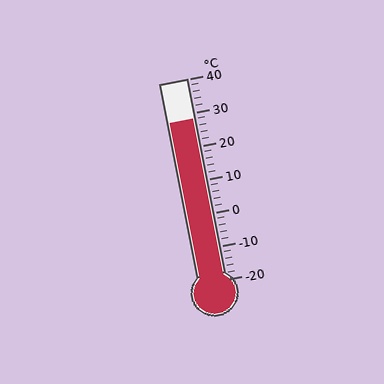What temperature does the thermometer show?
The thermometer shows approximately 28°C.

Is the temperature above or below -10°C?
The temperature is above -10°C.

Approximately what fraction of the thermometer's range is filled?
The thermometer is filled to approximately 80% of its range.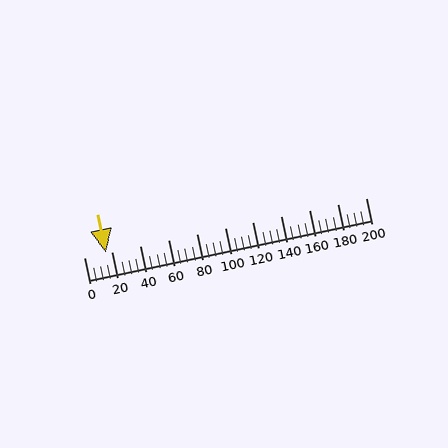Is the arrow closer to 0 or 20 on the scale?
The arrow is closer to 20.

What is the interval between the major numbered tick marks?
The major tick marks are spaced 20 units apart.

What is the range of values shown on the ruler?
The ruler shows values from 0 to 200.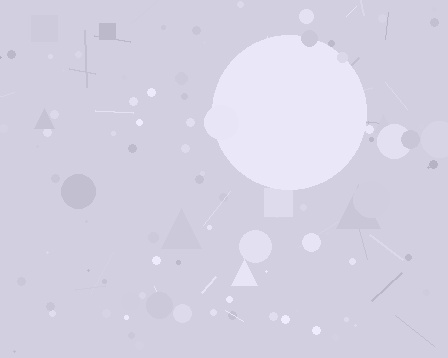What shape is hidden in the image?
A circle is hidden in the image.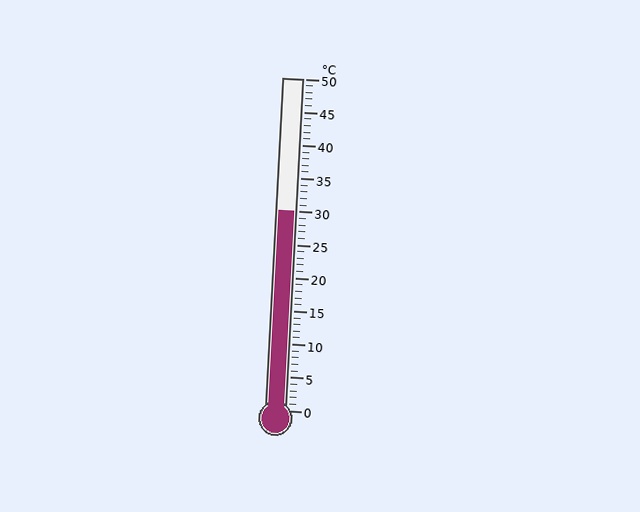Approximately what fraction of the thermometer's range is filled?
The thermometer is filled to approximately 60% of its range.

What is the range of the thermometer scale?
The thermometer scale ranges from 0°C to 50°C.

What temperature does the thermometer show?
The thermometer shows approximately 30°C.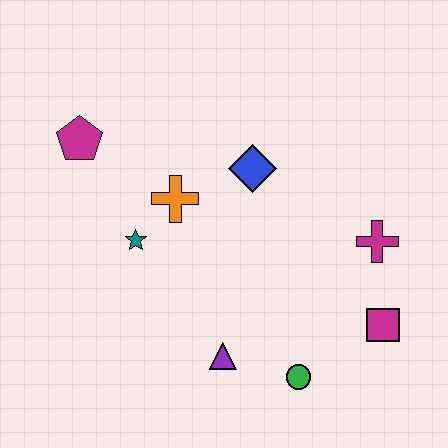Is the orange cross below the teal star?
No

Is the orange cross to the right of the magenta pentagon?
Yes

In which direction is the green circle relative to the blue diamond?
The green circle is below the blue diamond.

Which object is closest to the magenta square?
The magenta cross is closest to the magenta square.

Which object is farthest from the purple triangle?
The magenta pentagon is farthest from the purple triangle.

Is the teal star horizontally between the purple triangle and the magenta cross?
No